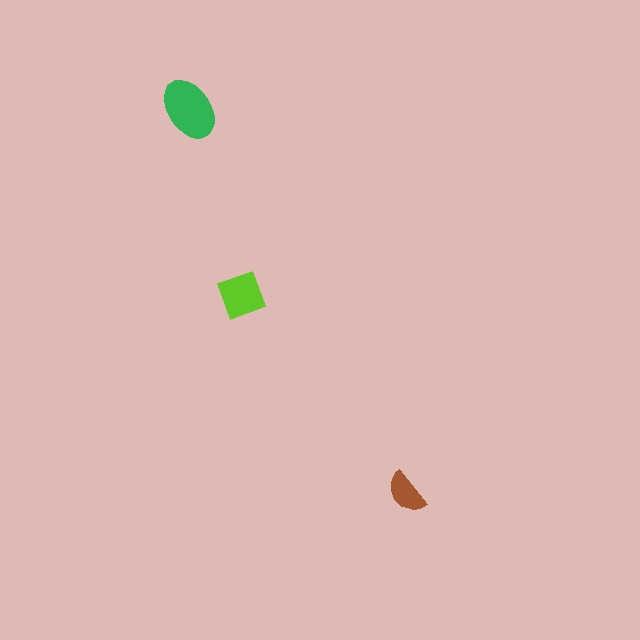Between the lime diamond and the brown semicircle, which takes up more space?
The lime diamond.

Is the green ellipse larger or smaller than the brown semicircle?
Larger.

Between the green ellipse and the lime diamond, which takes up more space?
The green ellipse.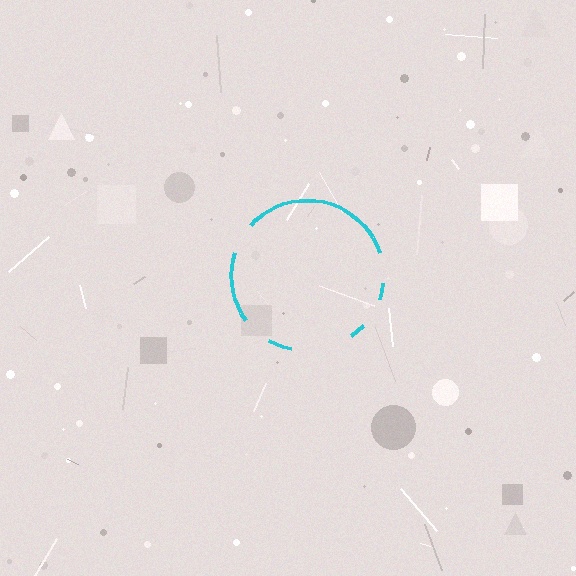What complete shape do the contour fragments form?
The contour fragments form a circle.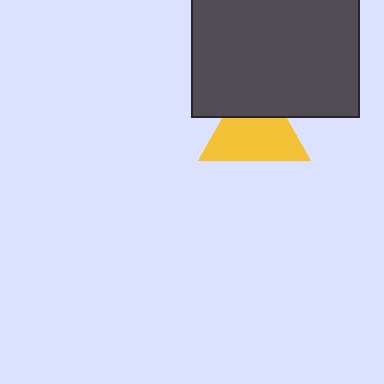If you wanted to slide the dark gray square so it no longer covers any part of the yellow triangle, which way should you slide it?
Slide it up — that is the most direct way to separate the two shapes.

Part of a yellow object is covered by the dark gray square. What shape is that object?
It is a triangle.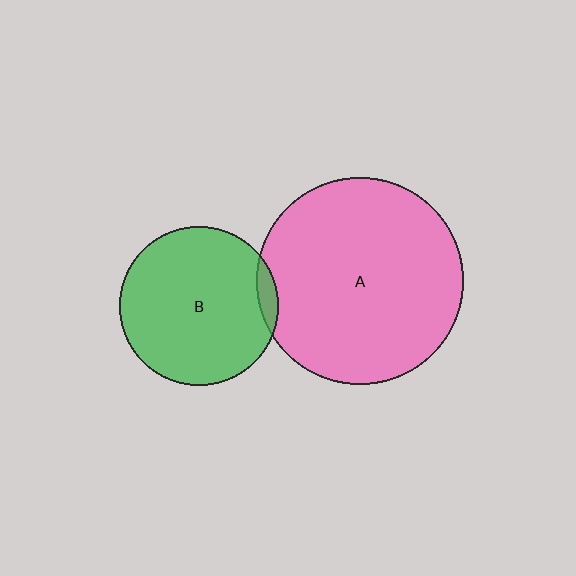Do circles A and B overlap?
Yes.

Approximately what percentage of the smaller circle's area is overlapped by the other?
Approximately 5%.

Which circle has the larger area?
Circle A (pink).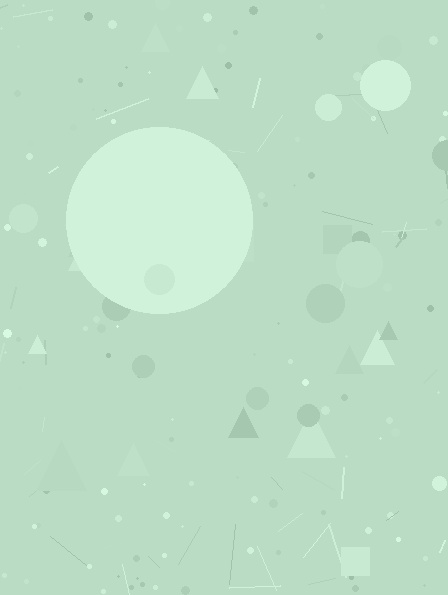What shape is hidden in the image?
A circle is hidden in the image.